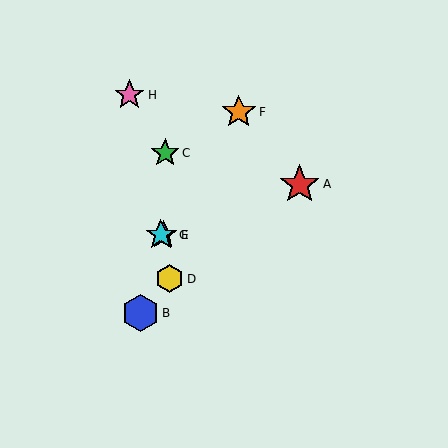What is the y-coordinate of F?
Object F is at y≈112.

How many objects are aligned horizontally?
2 objects (E, G) are aligned horizontally.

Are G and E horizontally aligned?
Yes, both are at y≈235.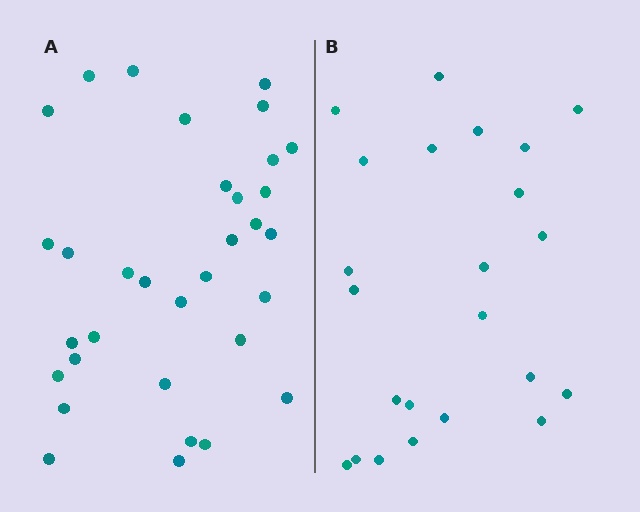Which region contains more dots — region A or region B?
Region A (the left region) has more dots.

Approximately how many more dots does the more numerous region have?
Region A has roughly 10 or so more dots than region B.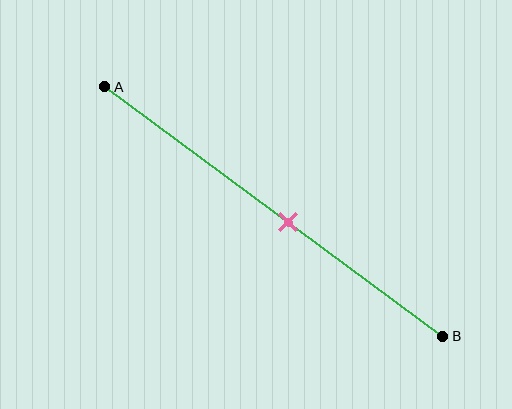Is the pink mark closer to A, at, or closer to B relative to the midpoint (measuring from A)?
The pink mark is closer to point B than the midpoint of segment AB.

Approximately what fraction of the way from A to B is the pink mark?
The pink mark is approximately 55% of the way from A to B.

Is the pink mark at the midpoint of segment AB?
No, the mark is at about 55% from A, not at the 50% midpoint.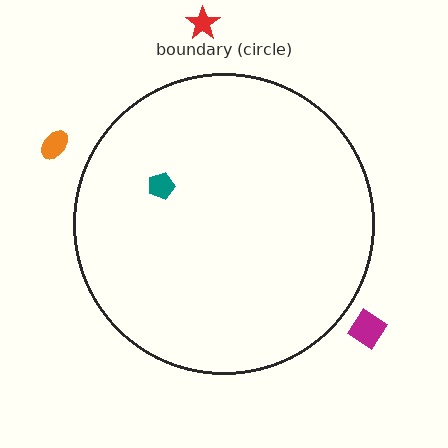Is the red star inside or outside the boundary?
Outside.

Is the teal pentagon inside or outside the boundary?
Inside.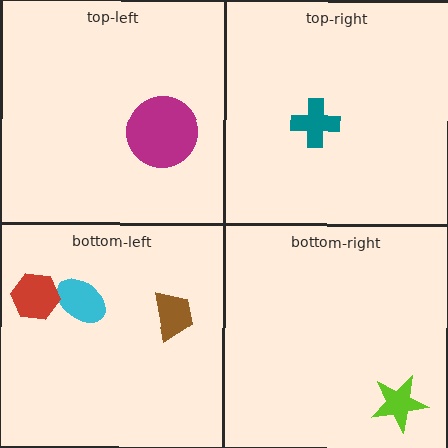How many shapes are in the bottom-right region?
1.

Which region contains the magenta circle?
The top-left region.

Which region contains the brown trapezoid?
The bottom-left region.